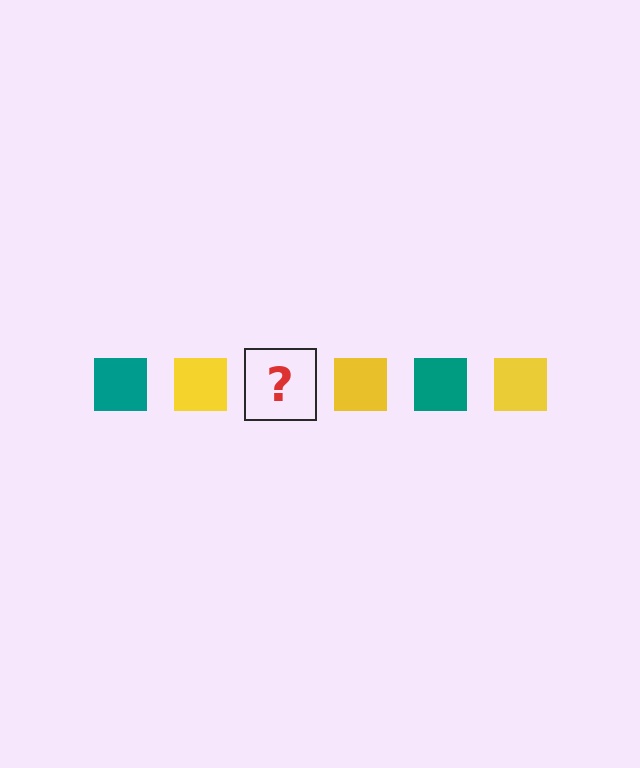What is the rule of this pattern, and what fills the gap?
The rule is that the pattern cycles through teal, yellow squares. The gap should be filled with a teal square.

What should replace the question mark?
The question mark should be replaced with a teal square.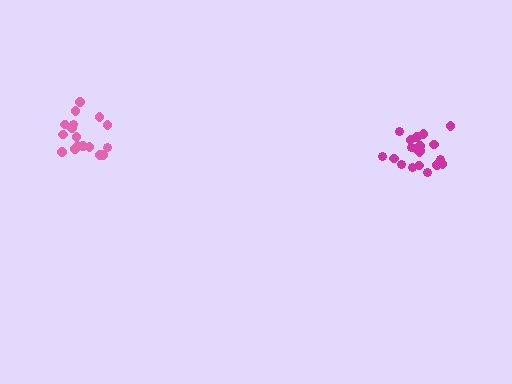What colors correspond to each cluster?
The clusters are colored: pink, magenta.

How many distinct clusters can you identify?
There are 2 distinct clusters.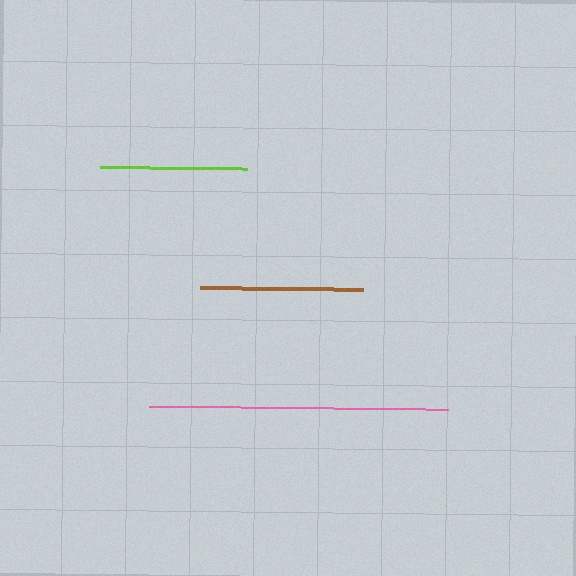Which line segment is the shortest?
The lime line is the shortest at approximately 147 pixels.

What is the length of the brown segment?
The brown segment is approximately 162 pixels long.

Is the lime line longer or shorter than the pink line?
The pink line is longer than the lime line.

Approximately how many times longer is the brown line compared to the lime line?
The brown line is approximately 1.1 times the length of the lime line.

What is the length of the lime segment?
The lime segment is approximately 147 pixels long.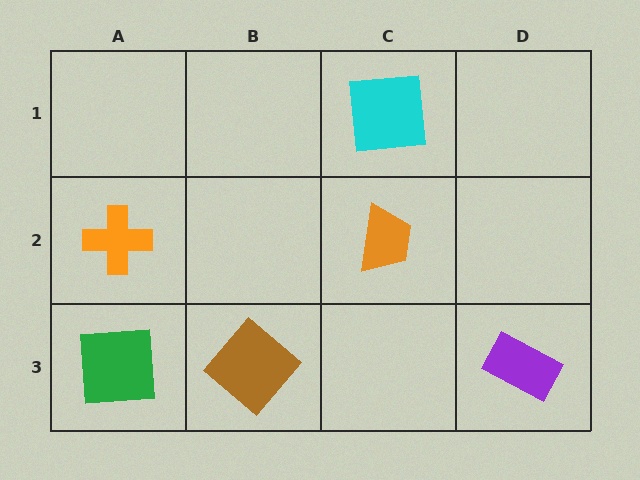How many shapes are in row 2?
2 shapes.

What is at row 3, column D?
A purple rectangle.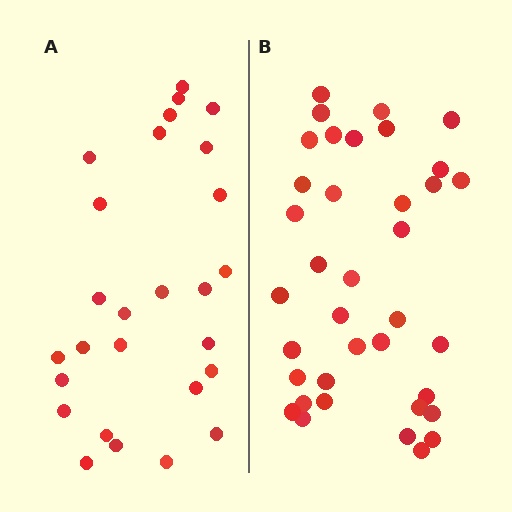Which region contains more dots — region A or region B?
Region B (the right region) has more dots.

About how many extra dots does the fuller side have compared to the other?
Region B has roughly 10 or so more dots than region A.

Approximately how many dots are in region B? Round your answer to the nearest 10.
About 40 dots. (The exact count is 37, which rounds to 40.)